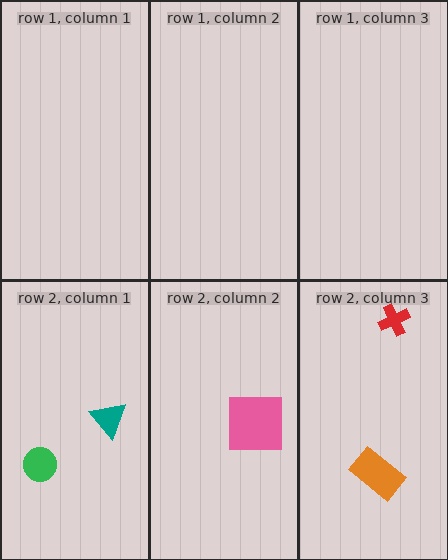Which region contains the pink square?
The row 2, column 2 region.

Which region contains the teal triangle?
The row 2, column 1 region.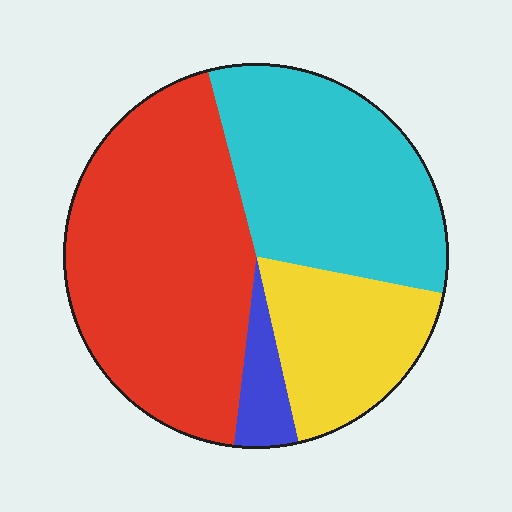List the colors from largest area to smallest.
From largest to smallest: red, cyan, yellow, blue.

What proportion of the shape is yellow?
Yellow takes up about one sixth (1/6) of the shape.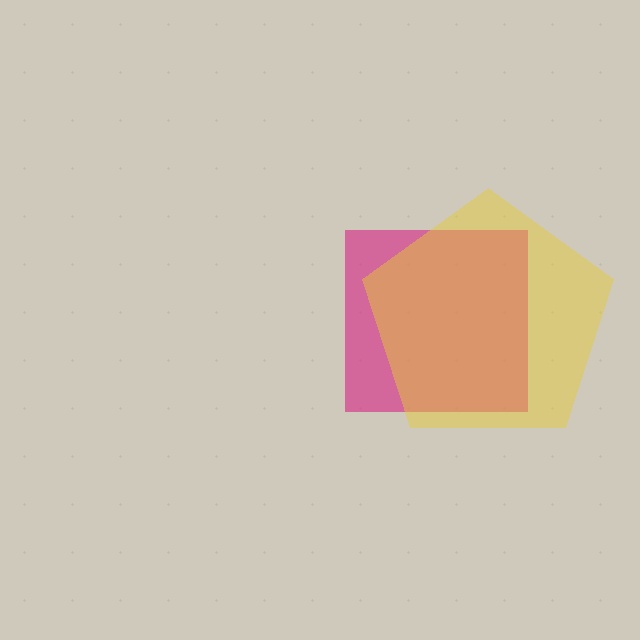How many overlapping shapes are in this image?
There are 2 overlapping shapes in the image.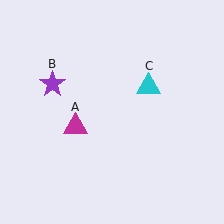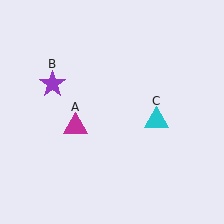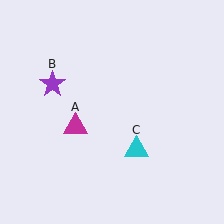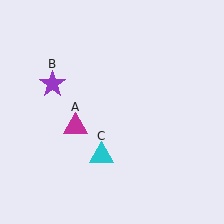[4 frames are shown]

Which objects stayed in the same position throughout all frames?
Magenta triangle (object A) and purple star (object B) remained stationary.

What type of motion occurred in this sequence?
The cyan triangle (object C) rotated clockwise around the center of the scene.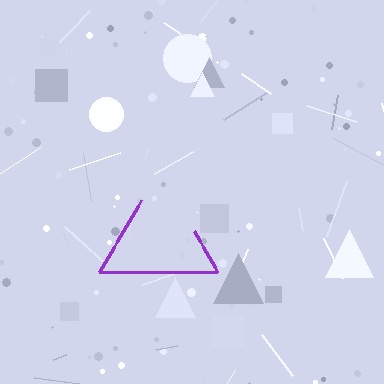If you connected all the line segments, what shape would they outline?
They would outline a triangle.